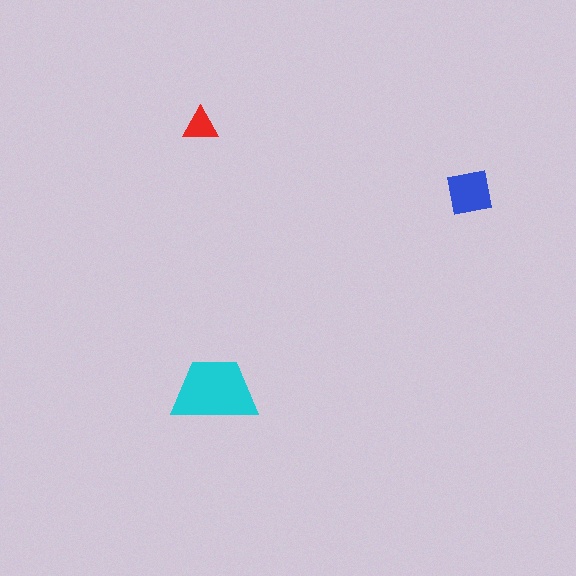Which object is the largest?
The cyan trapezoid.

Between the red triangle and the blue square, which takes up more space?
The blue square.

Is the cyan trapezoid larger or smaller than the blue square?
Larger.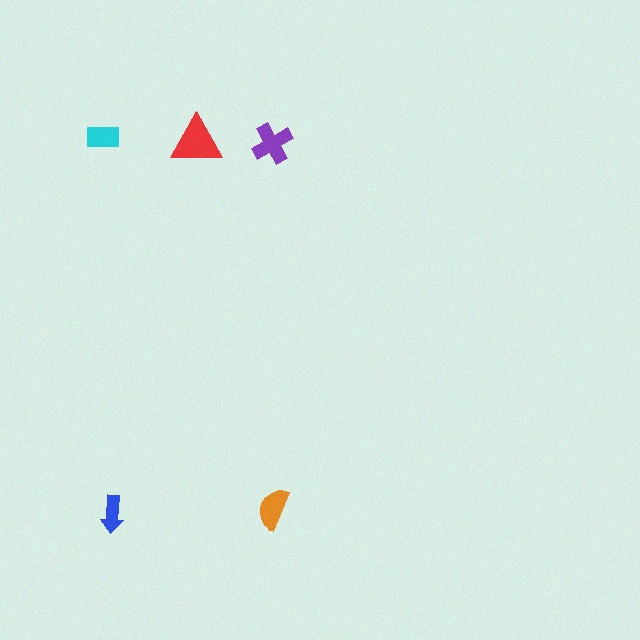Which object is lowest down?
The blue arrow is bottommost.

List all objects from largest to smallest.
The red triangle, the purple cross, the orange semicircle, the cyan rectangle, the blue arrow.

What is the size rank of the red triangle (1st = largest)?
1st.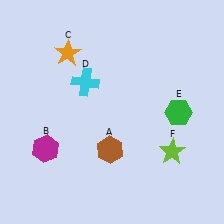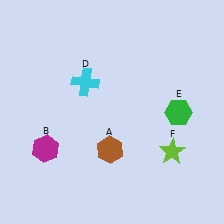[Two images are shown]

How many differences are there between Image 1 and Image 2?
There is 1 difference between the two images.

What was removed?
The orange star (C) was removed in Image 2.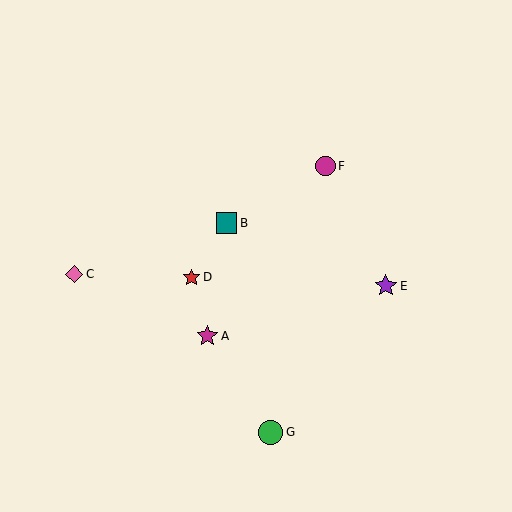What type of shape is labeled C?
Shape C is a pink diamond.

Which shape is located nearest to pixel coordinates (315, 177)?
The magenta circle (labeled F) at (326, 166) is nearest to that location.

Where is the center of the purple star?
The center of the purple star is at (386, 286).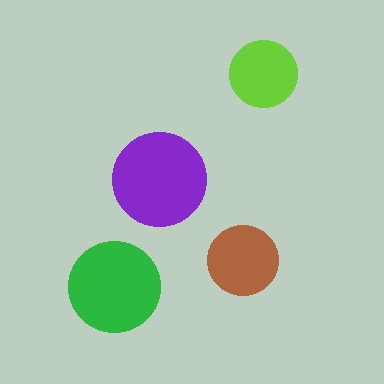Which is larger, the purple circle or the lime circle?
The purple one.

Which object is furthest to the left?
The green circle is leftmost.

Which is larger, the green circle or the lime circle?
The green one.